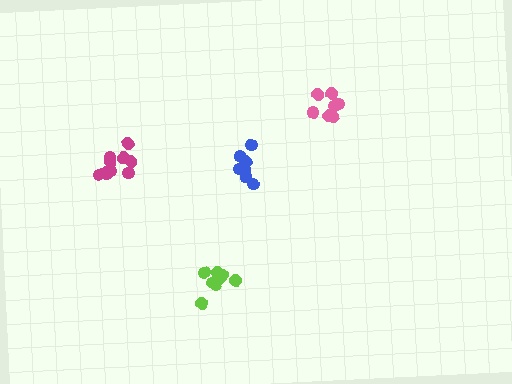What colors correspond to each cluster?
The clusters are colored: pink, lime, blue, magenta.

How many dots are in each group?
Group 1: 7 dots, Group 2: 9 dots, Group 3: 7 dots, Group 4: 10 dots (33 total).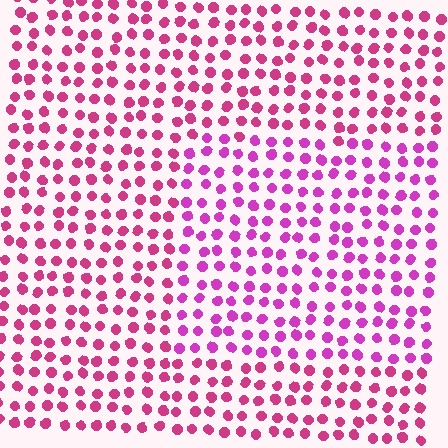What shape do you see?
I see a rectangle.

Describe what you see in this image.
The image is filled with small magenta elements in a uniform arrangement. A rectangle-shaped region is visible where the elements are tinted to a slightly different hue, forming a subtle color boundary.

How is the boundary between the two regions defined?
The boundary is defined purely by a slight shift in hue (about 24 degrees). Spacing, size, and orientation are identical on both sides.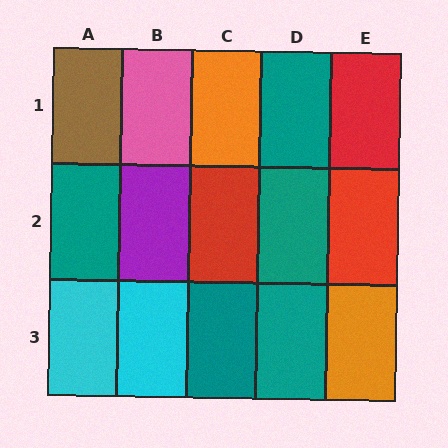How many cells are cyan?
2 cells are cyan.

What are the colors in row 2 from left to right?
Teal, purple, red, teal, red.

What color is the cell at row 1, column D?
Teal.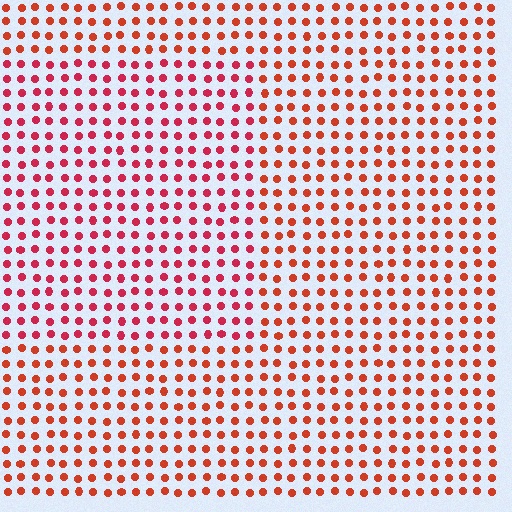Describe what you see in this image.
The image is filled with small red elements in a uniform arrangement. A rectangle-shaped region is visible where the elements are tinted to a slightly different hue, forming a subtle color boundary.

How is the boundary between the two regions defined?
The boundary is defined purely by a slight shift in hue (about 23 degrees). Spacing, size, and orientation are identical on both sides.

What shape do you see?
I see a rectangle.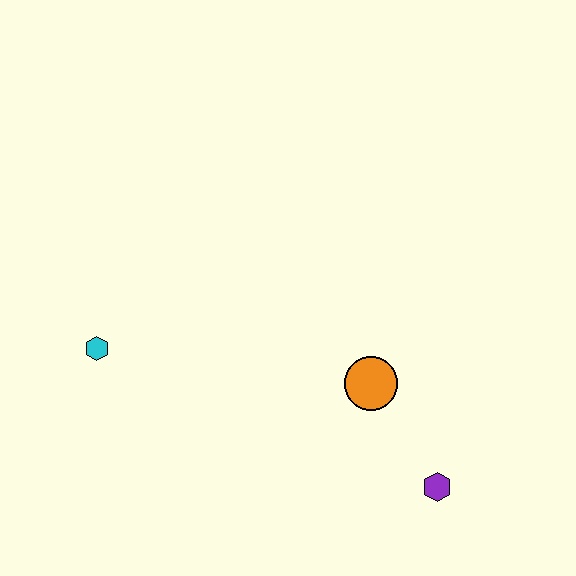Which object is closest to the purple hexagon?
The orange circle is closest to the purple hexagon.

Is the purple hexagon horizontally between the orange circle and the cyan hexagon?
No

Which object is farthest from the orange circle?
The cyan hexagon is farthest from the orange circle.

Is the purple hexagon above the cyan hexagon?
No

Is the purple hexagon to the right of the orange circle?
Yes